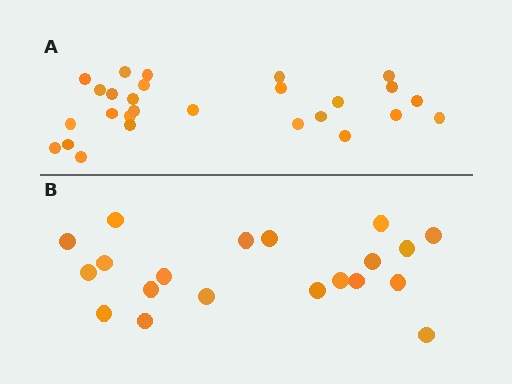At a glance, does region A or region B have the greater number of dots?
Region A (the top region) has more dots.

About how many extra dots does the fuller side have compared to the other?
Region A has roughly 8 or so more dots than region B.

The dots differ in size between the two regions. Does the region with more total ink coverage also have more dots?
No. Region B has more total ink coverage because its dots are larger, but region A actually contains more individual dots. Total area can be misleading — the number of items is what matters here.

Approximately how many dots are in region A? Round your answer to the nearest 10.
About 30 dots. (The exact count is 27, which rounds to 30.)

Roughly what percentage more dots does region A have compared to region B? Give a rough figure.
About 35% more.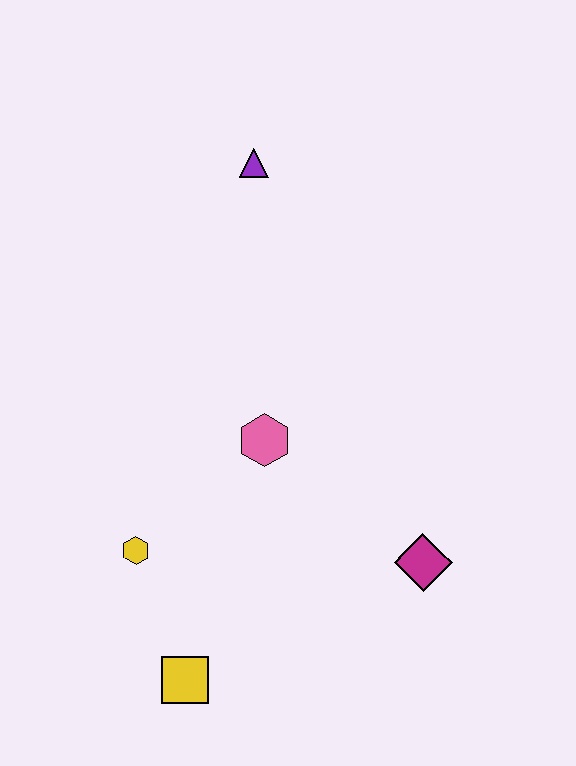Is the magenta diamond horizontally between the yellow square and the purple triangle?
No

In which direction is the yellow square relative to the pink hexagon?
The yellow square is below the pink hexagon.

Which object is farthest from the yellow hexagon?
The purple triangle is farthest from the yellow hexagon.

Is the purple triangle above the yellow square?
Yes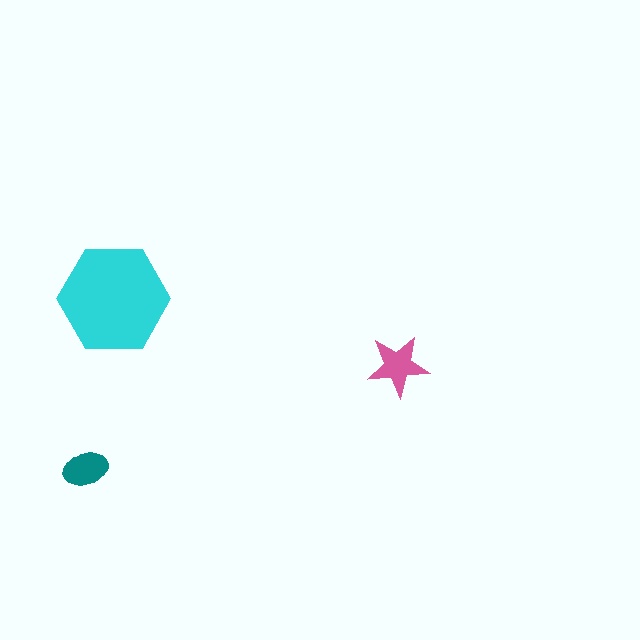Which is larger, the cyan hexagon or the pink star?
The cyan hexagon.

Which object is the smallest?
The teal ellipse.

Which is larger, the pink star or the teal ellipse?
The pink star.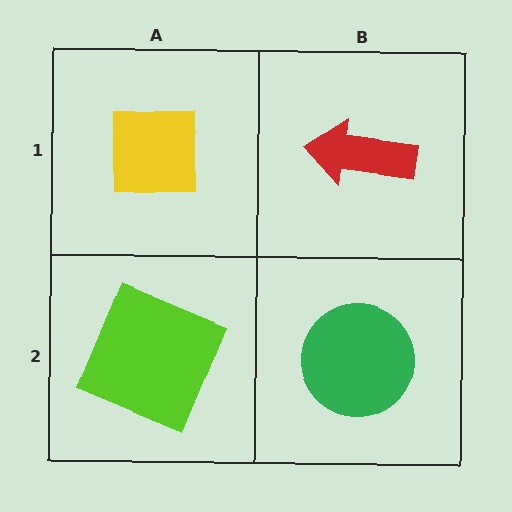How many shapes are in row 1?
2 shapes.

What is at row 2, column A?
A lime square.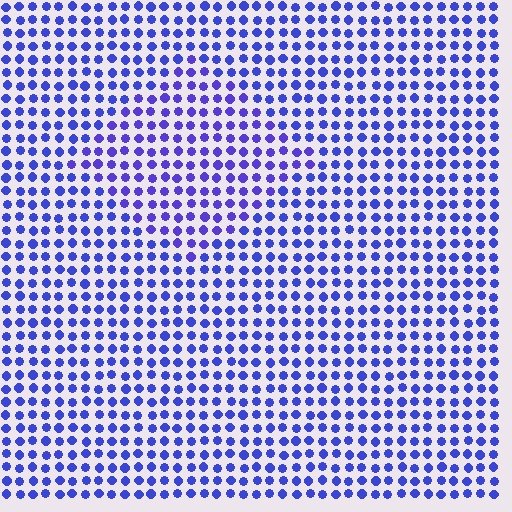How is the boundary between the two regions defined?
The boundary is defined purely by a slight shift in hue (about 16 degrees). Spacing, size, and orientation are identical on both sides.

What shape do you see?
I see a diamond.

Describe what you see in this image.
The image is filled with small blue elements in a uniform arrangement. A diamond-shaped region is visible where the elements are tinted to a slightly different hue, forming a subtle color boundary.